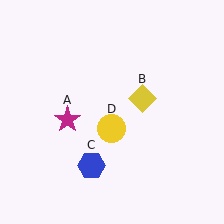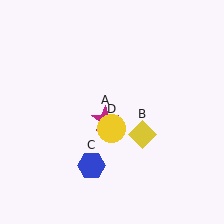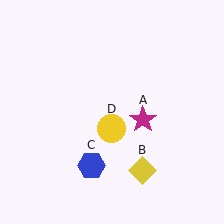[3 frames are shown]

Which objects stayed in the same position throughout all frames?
Blue hexagon (object C) and yellow circle (object D) remained stationary.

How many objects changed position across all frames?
2 objects changed position: magenta star (object A), yellow diamond (object B).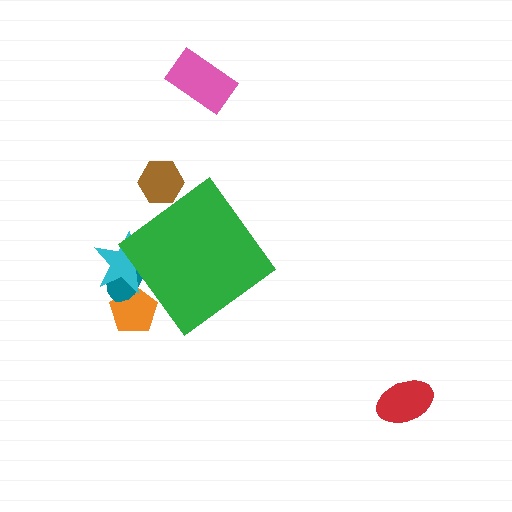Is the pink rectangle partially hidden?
No, the pink rectangle is fully visible.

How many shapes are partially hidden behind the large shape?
4 shapes are partially hidden.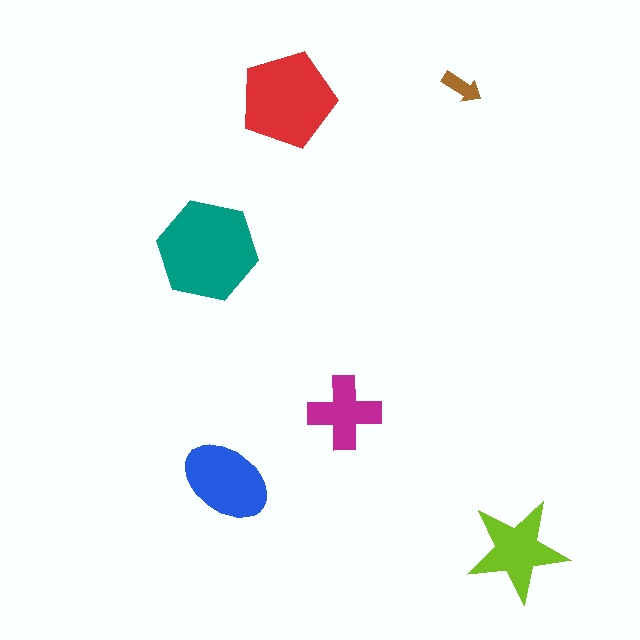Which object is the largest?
The teal hexagon.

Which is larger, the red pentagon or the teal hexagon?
The teal hexagon.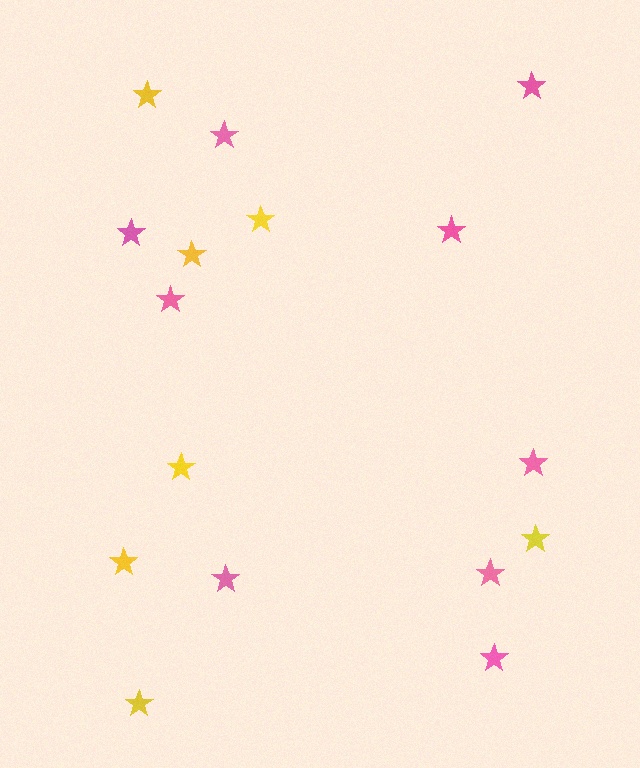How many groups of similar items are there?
There are 2 groups: one group of yellow stars (7) and one group of pink stars (9).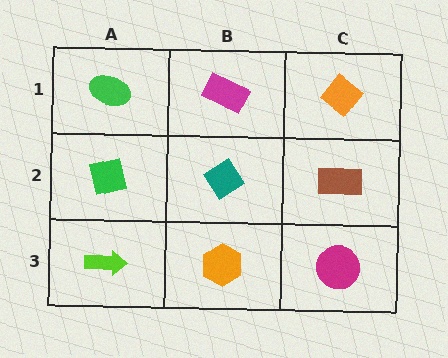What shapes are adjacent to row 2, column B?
A magenta rectangle (row 1, column B), an orange hexagon (row 3, column B), a green square (row 2, column A), a brown rectangle (row 2, column C).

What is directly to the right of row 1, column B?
An orange diamond.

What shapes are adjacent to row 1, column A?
A green square (row 2, column A), a magenta rectangle (row 1, column B).